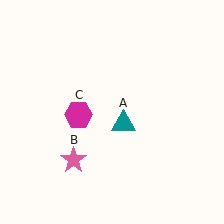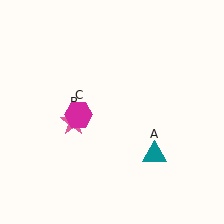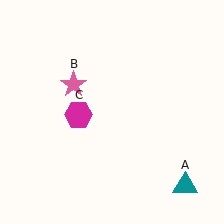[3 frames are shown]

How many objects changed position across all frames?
2 objects changed position: teal triangle (object A), pink star (object B).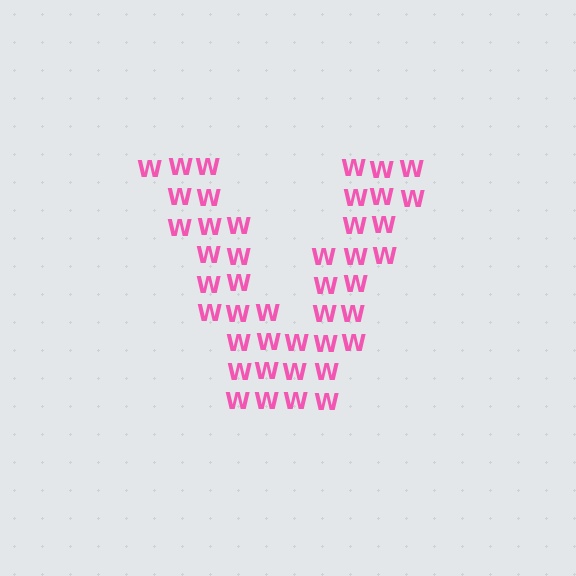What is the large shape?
The large shape is the letter V.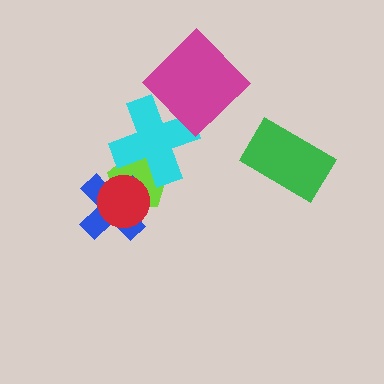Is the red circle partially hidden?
No, no other shape covers it.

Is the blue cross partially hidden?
Yes, it is partially covered by another shape.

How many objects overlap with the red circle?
2 objects overlap with the red circle.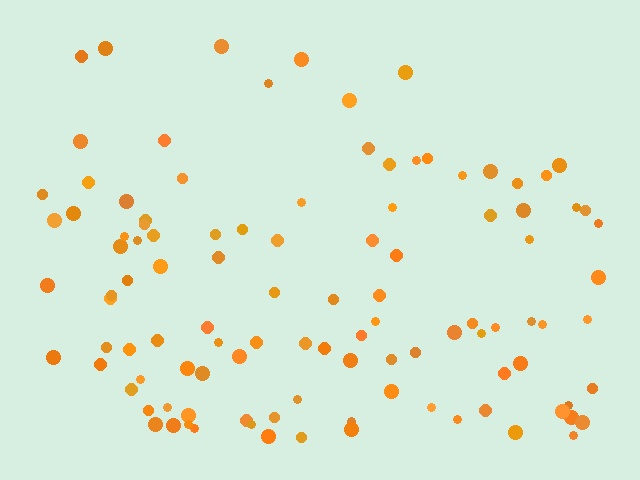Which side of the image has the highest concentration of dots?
The bottom.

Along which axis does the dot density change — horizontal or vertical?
Vertical.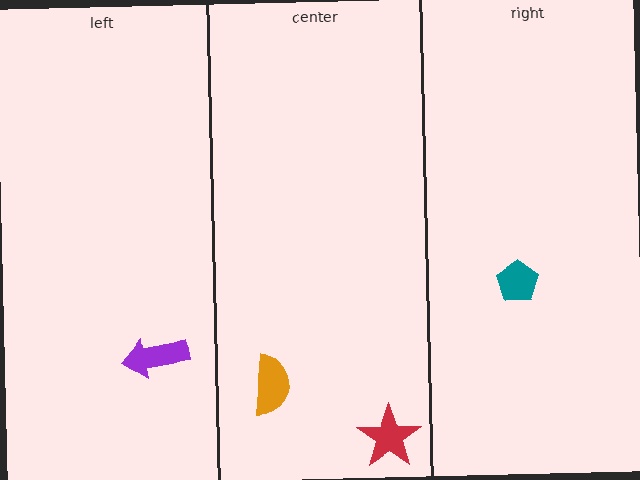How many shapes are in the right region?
1.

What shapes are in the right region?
The teal pentagon.